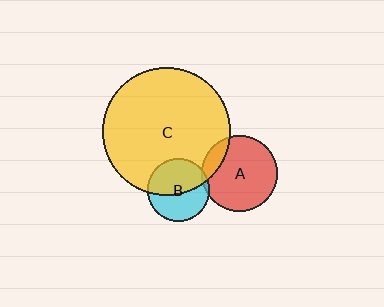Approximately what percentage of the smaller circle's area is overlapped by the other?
Approximately 55%.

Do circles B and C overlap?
Yes.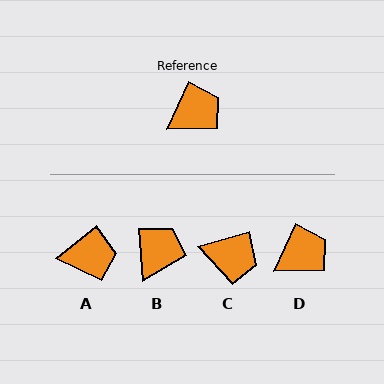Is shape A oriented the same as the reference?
No, it is off by about 27 degrees.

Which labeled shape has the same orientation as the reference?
D.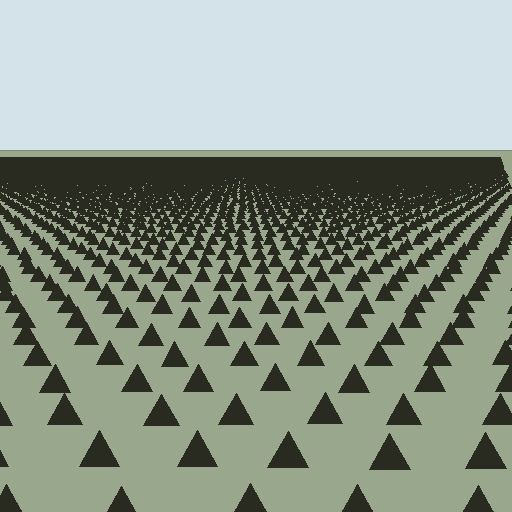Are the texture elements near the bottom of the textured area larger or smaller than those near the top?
Larger. Near the bottom, elements are closer to the viewer and appear at a bigger on-screen size.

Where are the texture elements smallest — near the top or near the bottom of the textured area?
Near the top.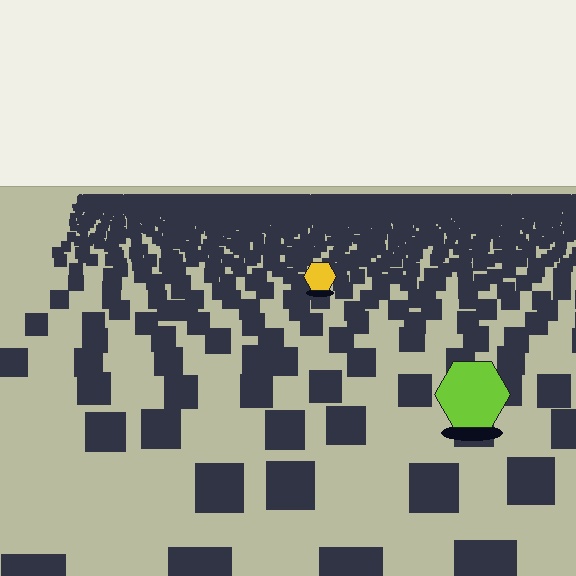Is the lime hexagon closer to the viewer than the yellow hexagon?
Yes. The lime hexagon is closer — you can tell from the texture gradient: the ground texture is coarser near it.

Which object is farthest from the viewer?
The yellow hexagon is farthest from the viewer. It appears smaller and the ground texture around it is denser.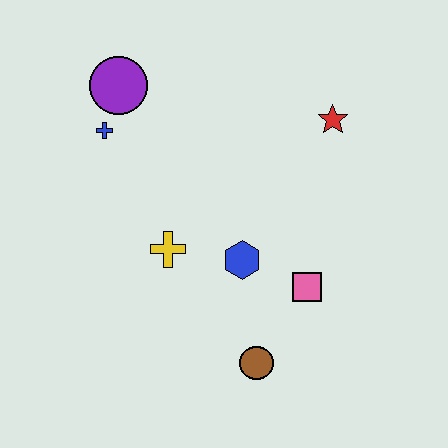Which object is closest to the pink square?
The blue hexagon is closest to the pink square.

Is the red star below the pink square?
No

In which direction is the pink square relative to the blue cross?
The pink square is to the right of the blue cross.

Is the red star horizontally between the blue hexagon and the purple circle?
No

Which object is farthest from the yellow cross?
The red star is farthest from the yellow cross.